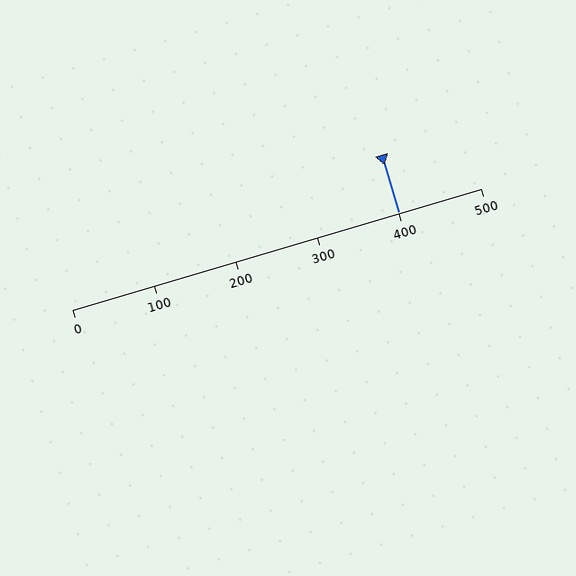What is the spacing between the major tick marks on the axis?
The major ticks are spaced 100 apart.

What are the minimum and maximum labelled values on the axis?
The axis runs from 0 to 500.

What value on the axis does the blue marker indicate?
The marker indicates approximately 400.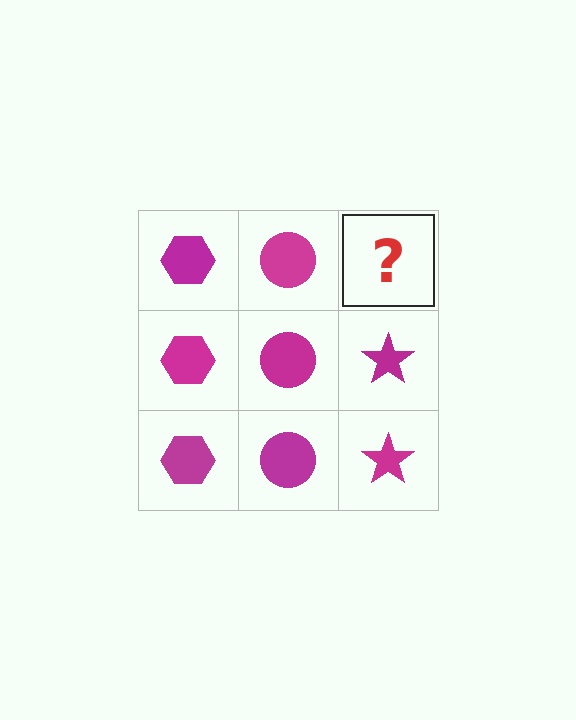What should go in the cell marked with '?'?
The missing cell should contain a magenta star.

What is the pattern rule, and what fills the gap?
The rule is that each column has a consistent shape. The gap should be filled with a magenta star.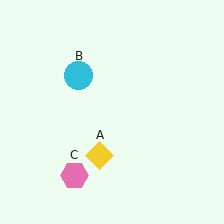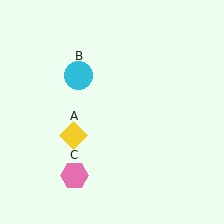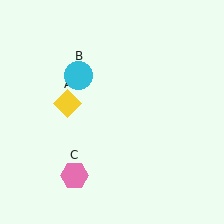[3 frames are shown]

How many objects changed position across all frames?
1 object changed position: yellow diamond (object A).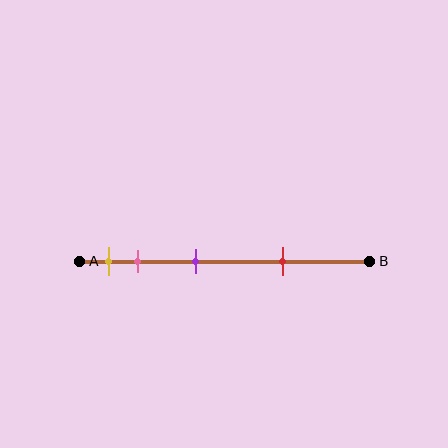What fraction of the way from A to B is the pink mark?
The pink mark is approximately 20% (0.2) of the way from A to B.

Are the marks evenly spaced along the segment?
No, the marks are not evenly spaced.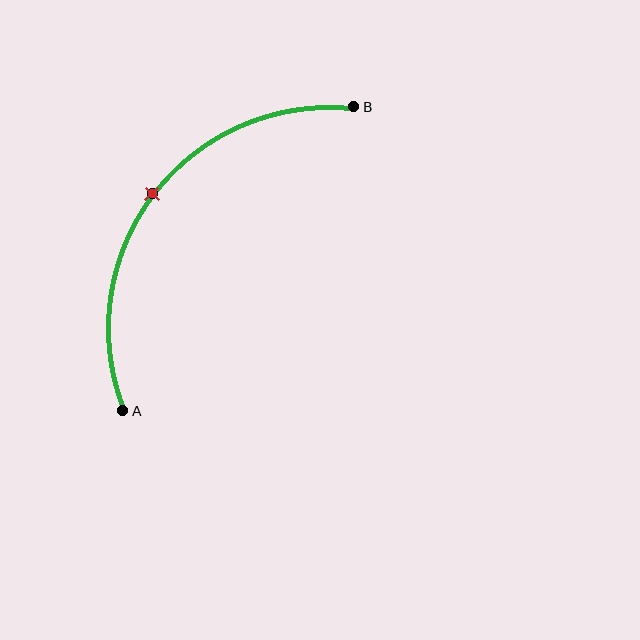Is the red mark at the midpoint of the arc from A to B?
Yes. The red mark lies on the arc at equal arc-length from both A and B — it is the arc midpoint.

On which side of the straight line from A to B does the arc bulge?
The arc bulges above and to the left of the straight line connecting A and B.